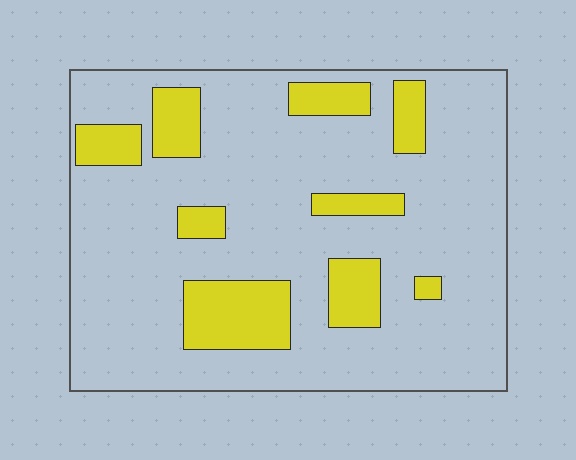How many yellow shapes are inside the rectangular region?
9.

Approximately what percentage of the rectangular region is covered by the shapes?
Approximately 20%.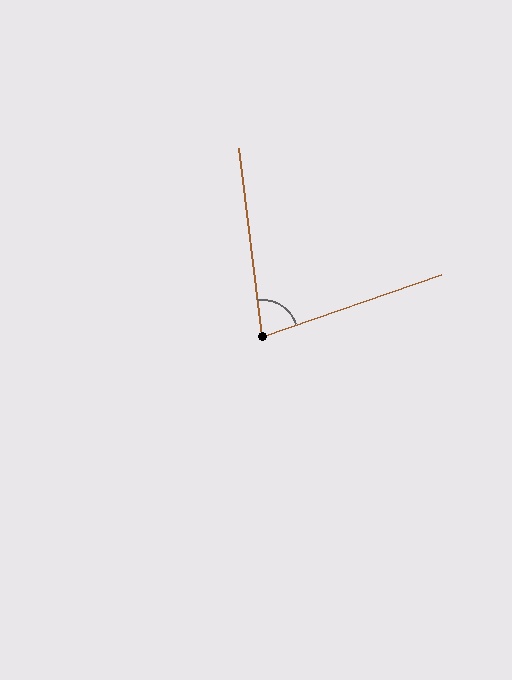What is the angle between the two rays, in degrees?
Approximately 78 degrees.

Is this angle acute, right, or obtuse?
It is acute.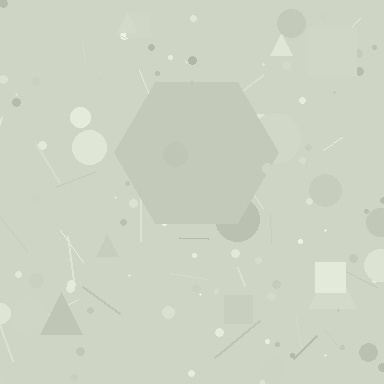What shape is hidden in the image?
A hexagon is hidden in the image.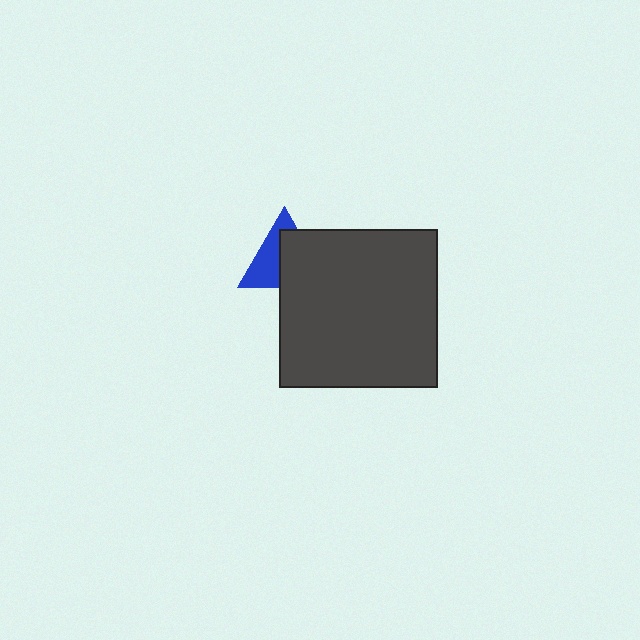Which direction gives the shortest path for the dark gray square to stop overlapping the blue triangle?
Moving toward the lower-right gives the shortest separation.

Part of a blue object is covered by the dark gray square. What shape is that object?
It is a triangle.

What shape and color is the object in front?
The object in front is a dark gray square.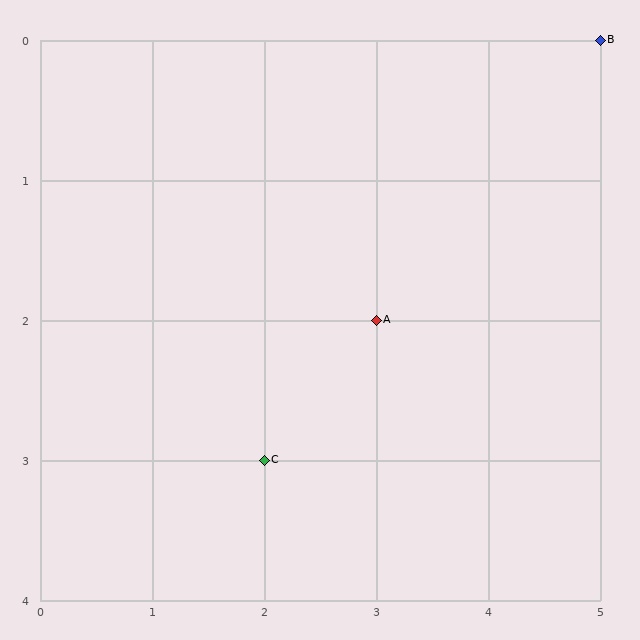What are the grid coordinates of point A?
Point A is at grid coordinates (3, 2).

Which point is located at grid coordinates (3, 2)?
Point A is at (3, 2).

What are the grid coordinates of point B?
Point B is at grid coordinates (5, 0).